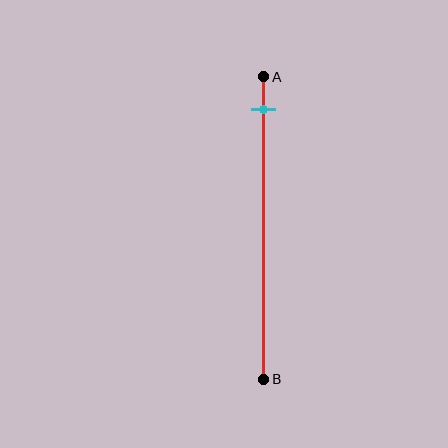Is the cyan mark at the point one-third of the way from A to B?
No, the mark is at about 10% from A, not at the 33% one-third point.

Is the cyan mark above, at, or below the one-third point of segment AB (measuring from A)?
The cyan mark is above the one-third point of segment AB.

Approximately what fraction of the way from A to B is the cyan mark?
The cyan mark is approximately 10% of the way from A to B.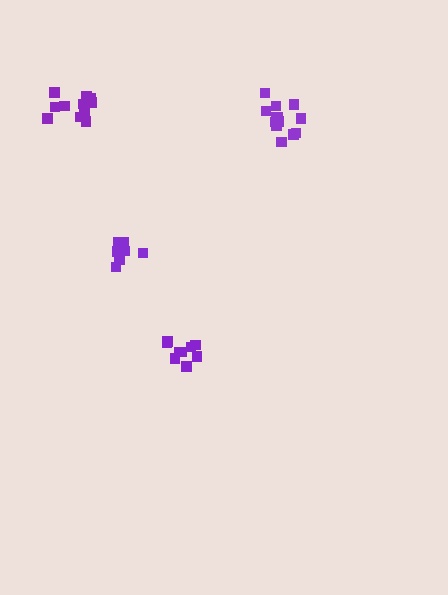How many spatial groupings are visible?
There are 4 spatial groupings.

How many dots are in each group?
Group 1: 9 dots, Group 2: 9 dots, Group 3: 14 dots, Group 4: 12 dots (44 total).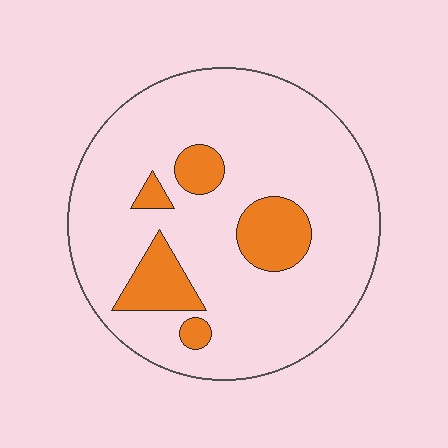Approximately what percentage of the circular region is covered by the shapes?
Approximately 15%.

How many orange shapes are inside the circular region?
5.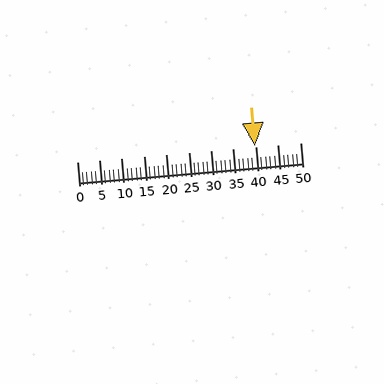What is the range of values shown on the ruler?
The ruler shows values from 0 to 50.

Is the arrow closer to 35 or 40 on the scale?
The arrow is closer to 40.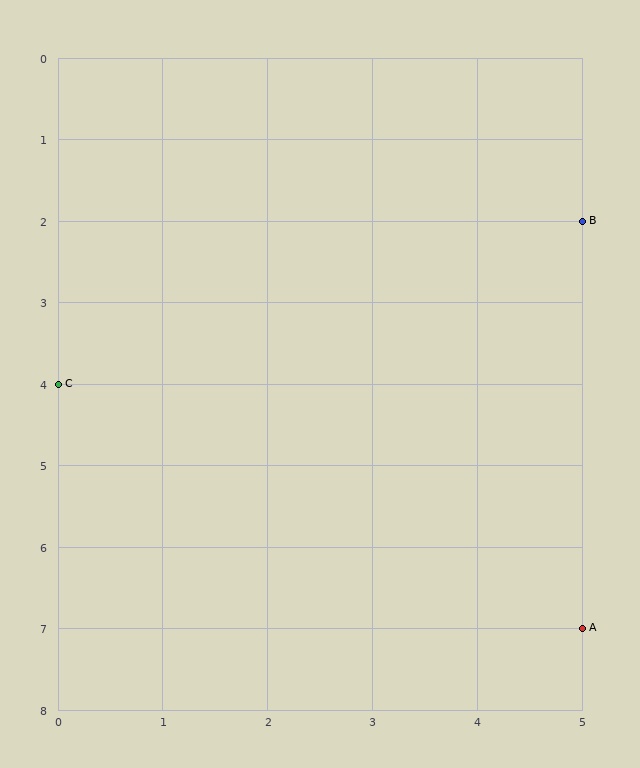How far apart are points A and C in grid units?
Points A and C are 5 columns and 3 rows apart (about 5.8 grid units diagonally).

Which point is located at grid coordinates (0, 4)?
Point C is at (0, 4).